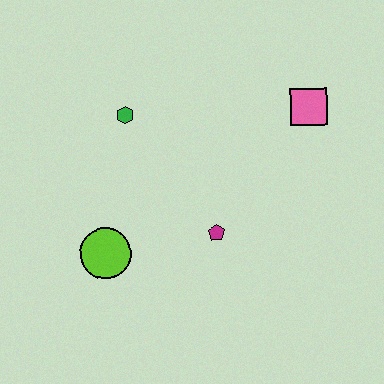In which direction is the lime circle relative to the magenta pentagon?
The lime circle is to the left of the magenta pentagon.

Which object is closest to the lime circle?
The magenta pentagon is closest to the lime circle.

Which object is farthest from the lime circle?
The pink square is farthest from the lime circle.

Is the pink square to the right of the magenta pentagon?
Yes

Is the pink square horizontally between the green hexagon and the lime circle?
No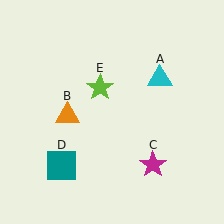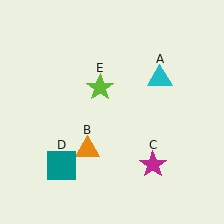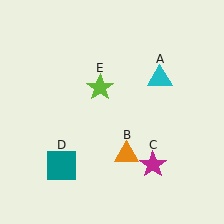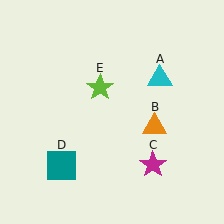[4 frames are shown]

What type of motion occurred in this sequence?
The orange triangle (object B) rotated counterclockwise around the center of the scene.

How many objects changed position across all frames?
1 object changed position: orange triangle (object B).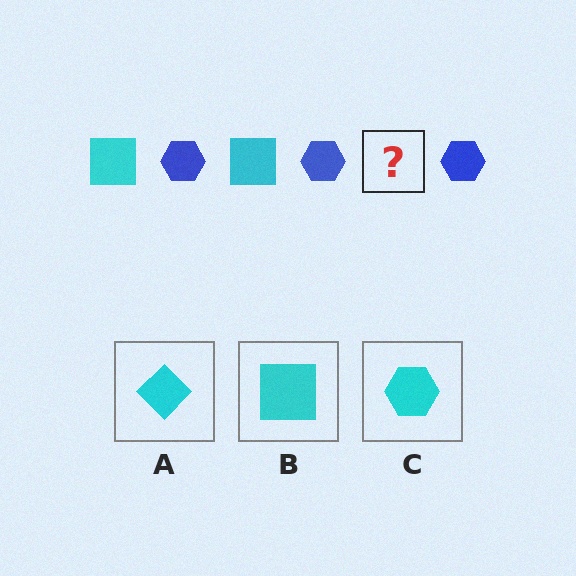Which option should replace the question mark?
Option B.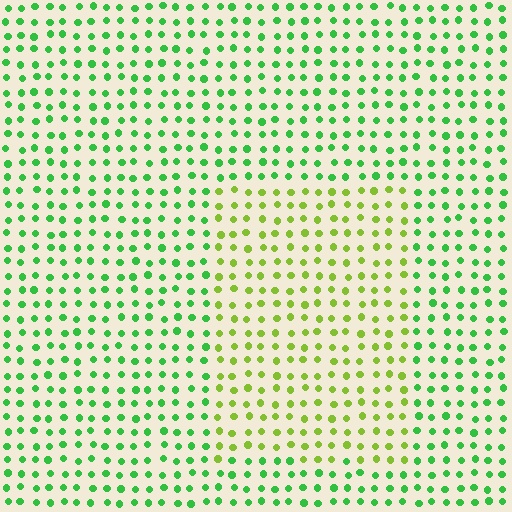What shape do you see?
I see a rectangle.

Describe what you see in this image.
The image is filled with small green elements in a uniform arrangement. A rectangle-shaped region is visible where the elements are tinted to a slightly different hue, forming a subtle color boundary.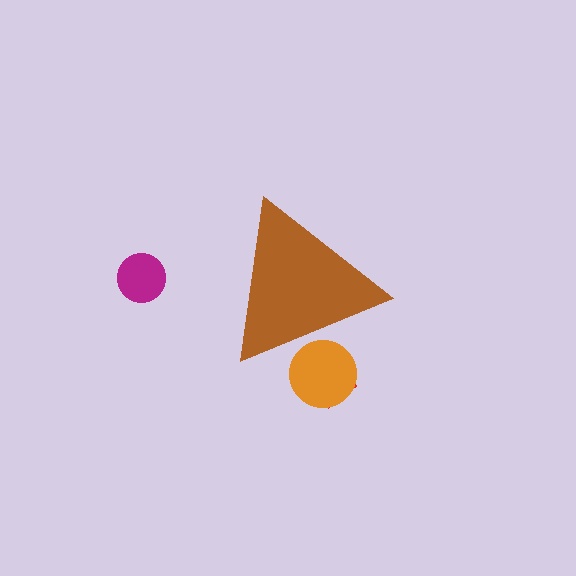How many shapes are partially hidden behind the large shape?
2 shapes are partially hidden.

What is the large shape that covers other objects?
A brown triangle.